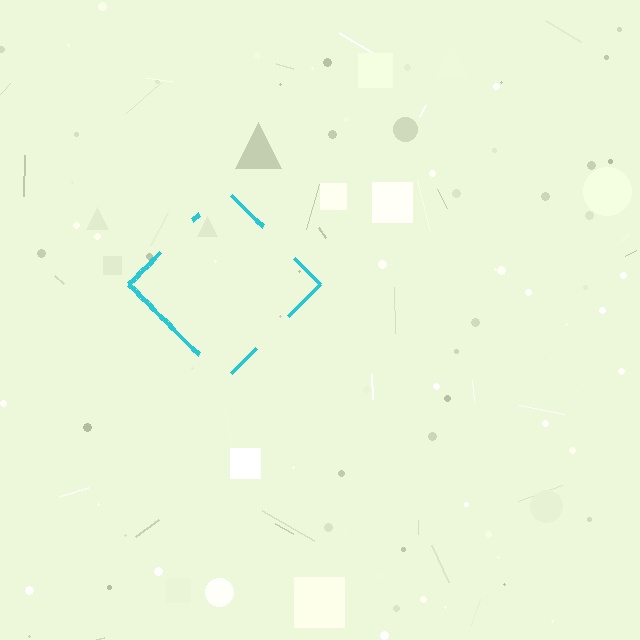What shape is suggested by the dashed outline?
The dashed outline suggests a diamond.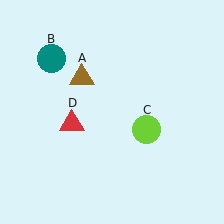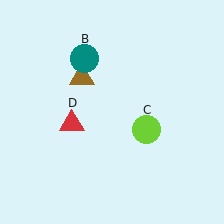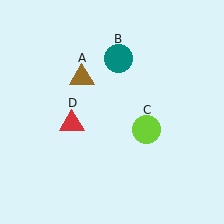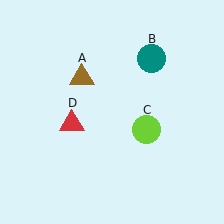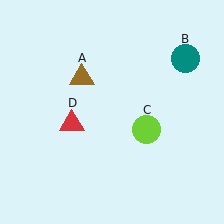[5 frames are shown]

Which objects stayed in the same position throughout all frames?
Brown triangle (object A) and lime circle (object C) and red triangle (object D) remained stationary.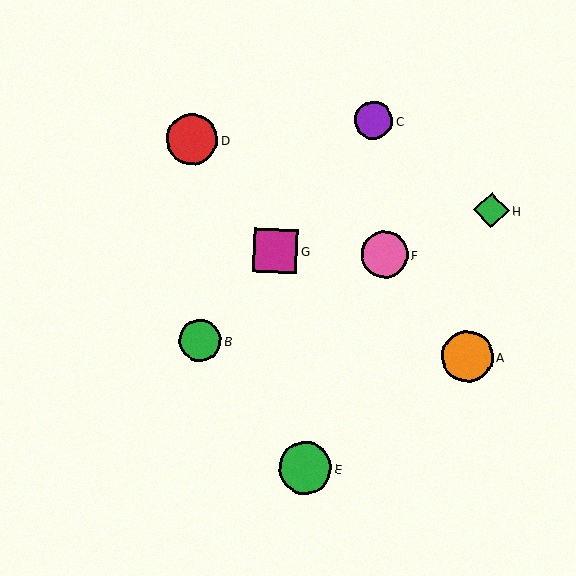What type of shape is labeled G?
Shape G is a magenta square.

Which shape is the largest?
The green circle (labeled E) is the largest.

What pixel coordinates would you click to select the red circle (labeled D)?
Click at (192, 140) to select the red circle D.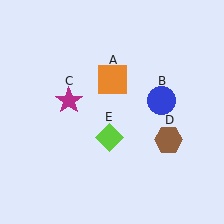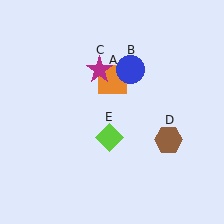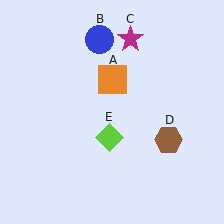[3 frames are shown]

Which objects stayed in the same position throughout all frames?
Orange square (object A) and brown hexagon (object D) and lime diamond (object E) remained stationary.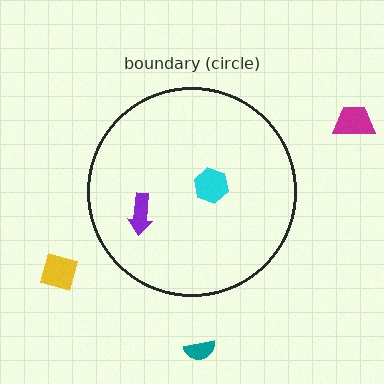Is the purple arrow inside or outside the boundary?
Inside.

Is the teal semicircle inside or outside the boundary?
Outside.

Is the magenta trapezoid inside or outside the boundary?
Outside.